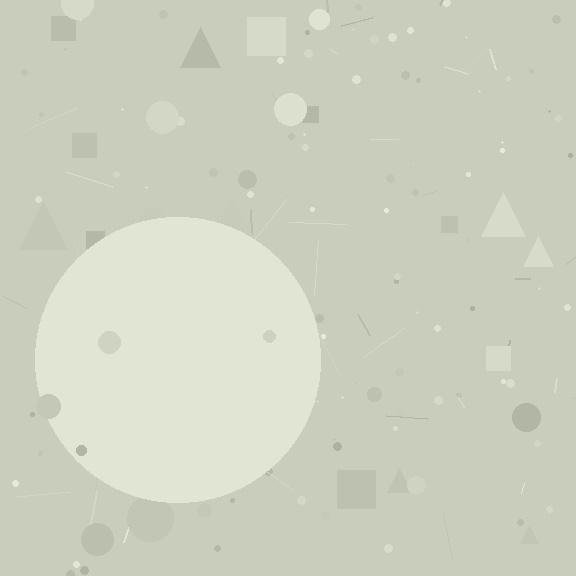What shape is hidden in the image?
A circle is hidden in the image.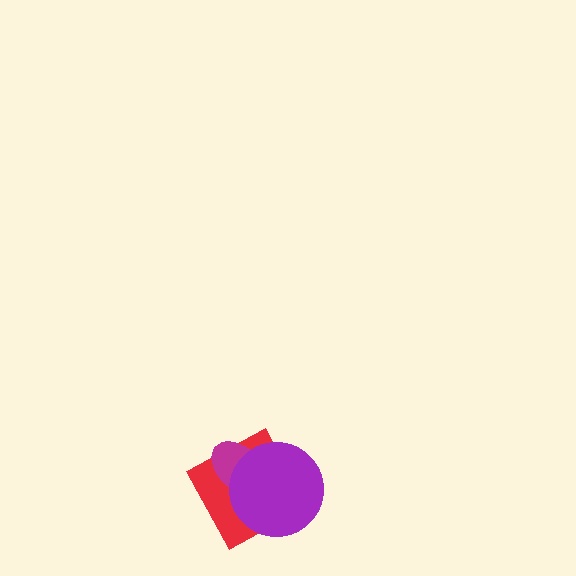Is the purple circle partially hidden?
No, no other shape covers it.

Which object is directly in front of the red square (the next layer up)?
The magenta ellipse is directly in front of the red square.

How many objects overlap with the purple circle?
2 objects overlap with the purple circle.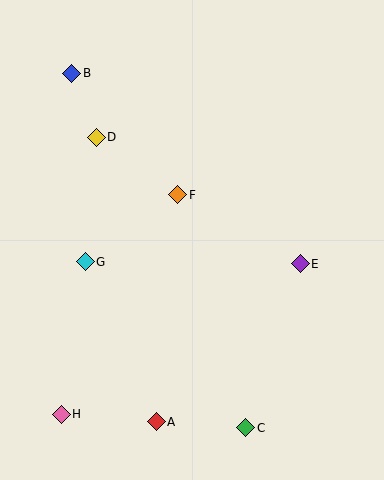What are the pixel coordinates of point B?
Point B is at (72, 73).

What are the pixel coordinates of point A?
Point A is at (156, 422).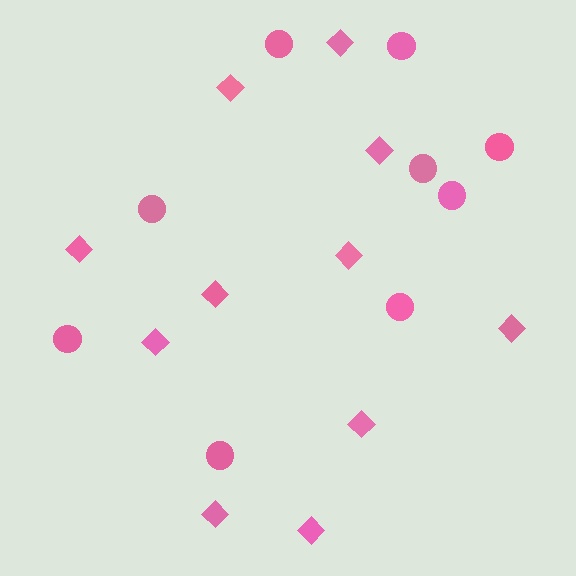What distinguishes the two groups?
There are 2 groups: one group of diamonds (11) and one group of circles (9).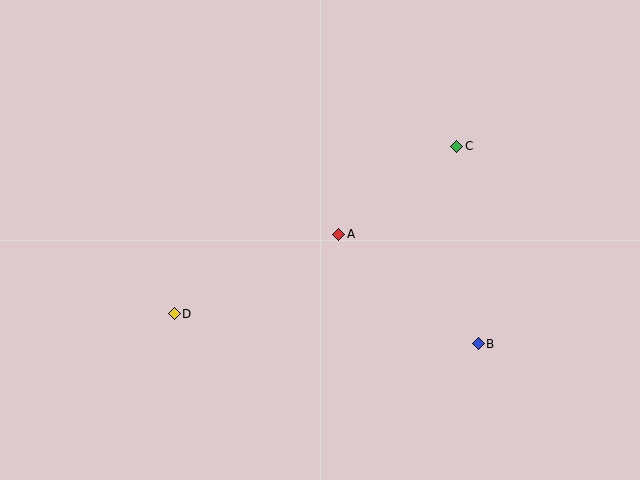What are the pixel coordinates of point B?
Point B is at (478, 344).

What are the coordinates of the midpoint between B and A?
The midpoint between B and A is at (408, 289).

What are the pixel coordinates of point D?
Point D is at (174, 314).